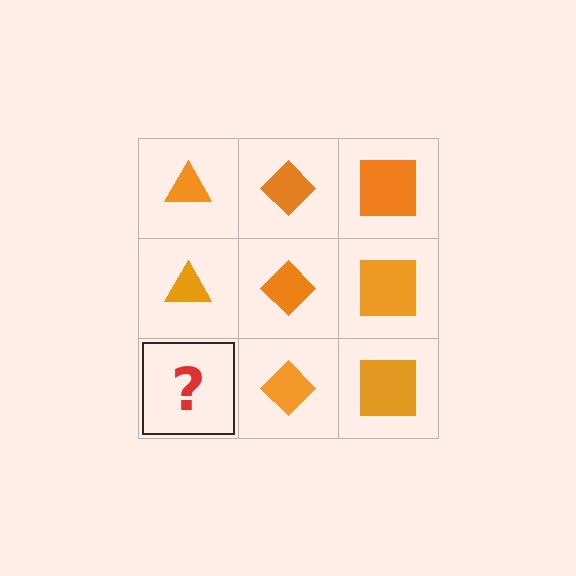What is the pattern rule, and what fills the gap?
The rule is that each column has a consistent shape. The gap should be filled with an orange triangle.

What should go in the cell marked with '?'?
The missing cell should contain an orange triangle.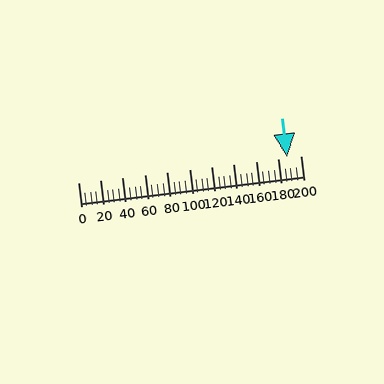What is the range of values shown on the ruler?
The ruler shows values from 0 to 200.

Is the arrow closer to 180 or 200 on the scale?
The arrow is closer to 180.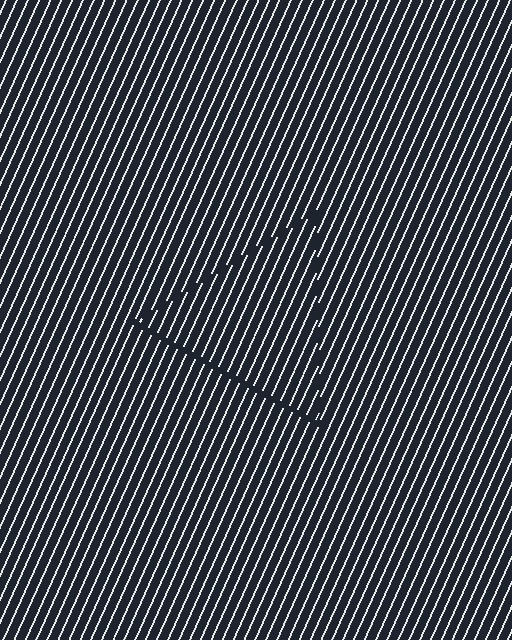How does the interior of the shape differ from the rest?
The interior of the shape contains the same grating, shifted by half a period — the contour is defined by the phase discontinuity where line-ends from the inner and outer gratings abut.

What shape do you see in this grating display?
An illusory triangle. The interior of the shape contains the same grating, shifted by half a period — the contour is defined by the phase discontinuity where line-ends from the inner and outer gratings abut.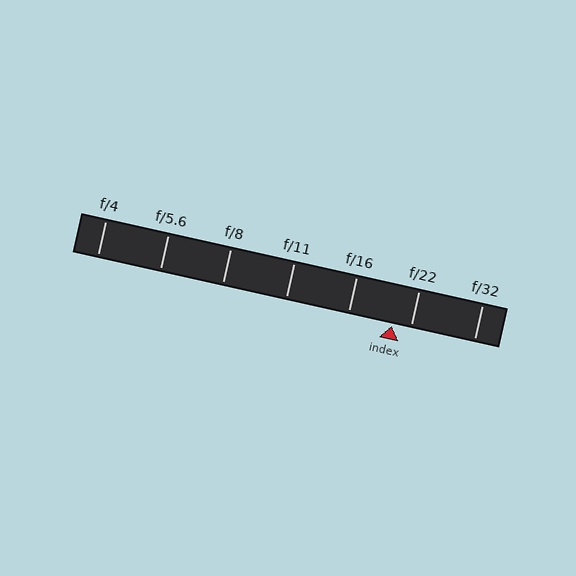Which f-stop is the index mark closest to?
The index mark is closest to f/22.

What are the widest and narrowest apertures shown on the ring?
The widest aperture shown is f/4 and the narrowest is f/32.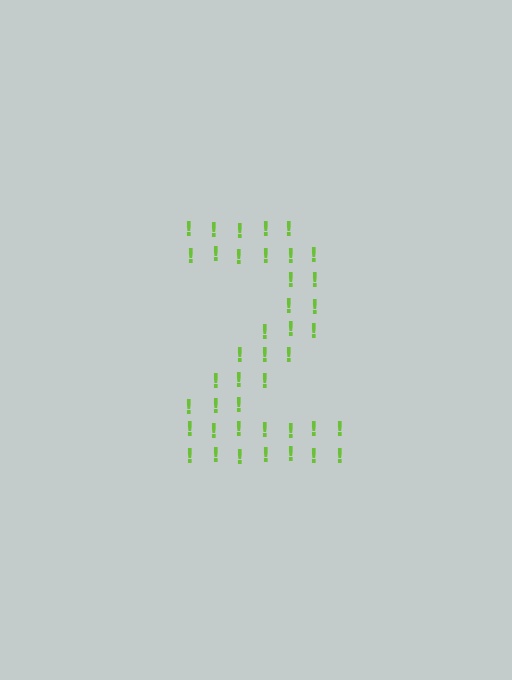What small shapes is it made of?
It is made of small exclamation marks.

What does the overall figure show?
The overall figure shows the digit 2.